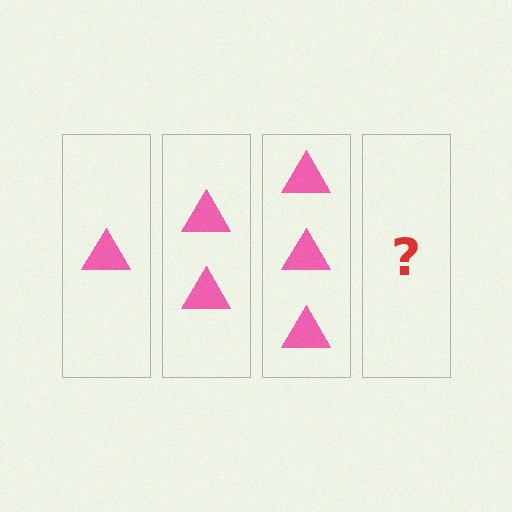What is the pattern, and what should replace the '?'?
The pattern is that each step adds one more triangle. The '?' should be 4 triangles.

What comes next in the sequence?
The next element should be 4 triangles.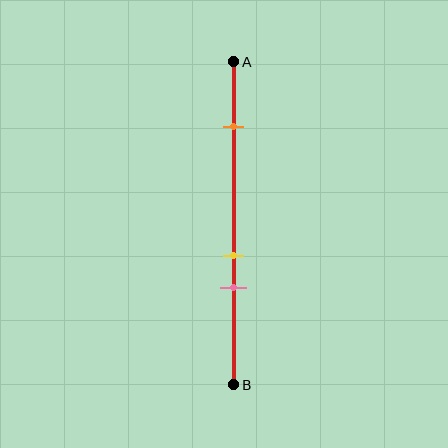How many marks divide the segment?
There are 3 marks dividing the segment.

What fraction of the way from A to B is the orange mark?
The orange mark is approximately 20% (0.2) of the way from A to B.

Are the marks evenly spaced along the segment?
No, the marks are not evenly spaced.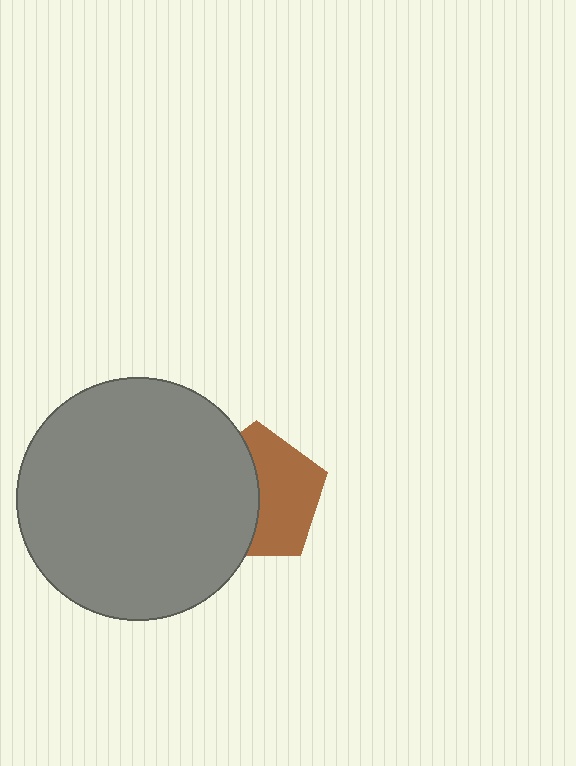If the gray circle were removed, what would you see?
You would see the complete brown pentagon.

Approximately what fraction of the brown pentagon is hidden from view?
Roughly 47% of the brown pentagon is hidden behind the gray circle.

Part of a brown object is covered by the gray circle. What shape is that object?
It is a pentagon.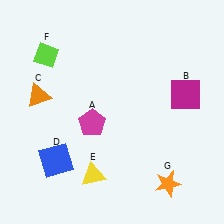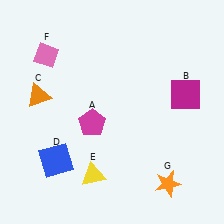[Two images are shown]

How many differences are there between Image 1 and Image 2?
There is 1 difference between the two images.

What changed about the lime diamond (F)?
In Image 1, F is lime. In Image 2, it changed to pink.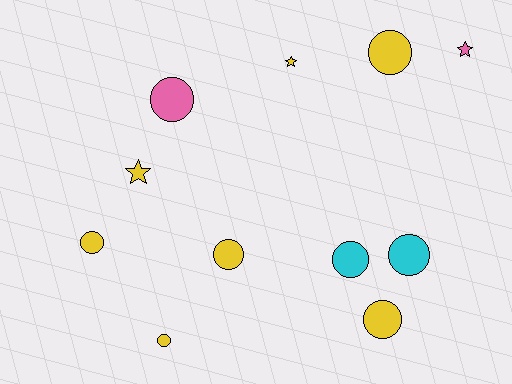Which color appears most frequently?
Yellow, with 7 objects.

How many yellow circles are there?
There are 5 yellow circles.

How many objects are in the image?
There are 11 objects.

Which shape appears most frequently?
Circle, with 8 objects.